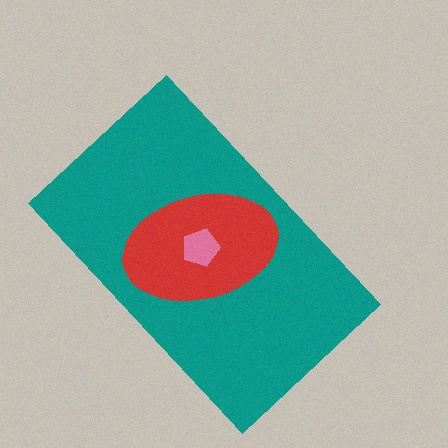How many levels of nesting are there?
3.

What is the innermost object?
The pink pentagon.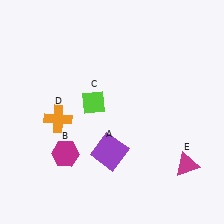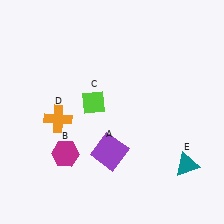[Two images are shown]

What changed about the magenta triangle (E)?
In Image 1, E is magenta. In Image 2, it changed to teal.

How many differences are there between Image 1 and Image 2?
There is 1 difference between the two images.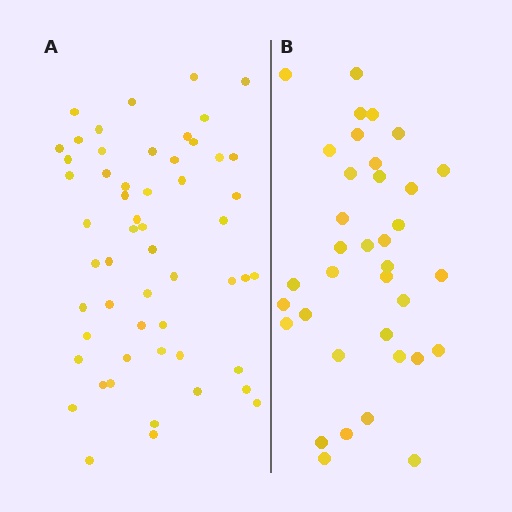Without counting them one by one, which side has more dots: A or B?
Region A (the left region) has more dots.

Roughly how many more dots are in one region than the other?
Region A has approximately 20 more dots than region B.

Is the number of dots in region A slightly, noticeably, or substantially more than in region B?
Region A has substantially more. The ratio is roughly 1.5 to 1.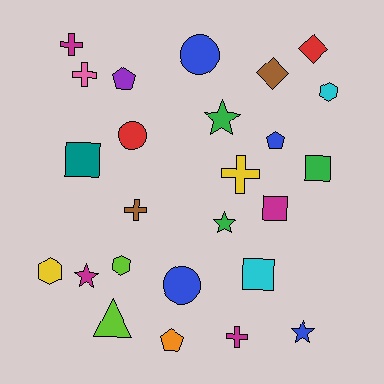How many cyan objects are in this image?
There are 2 cyan objects.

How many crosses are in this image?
There are 5 crosses.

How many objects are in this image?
There are 25 objects.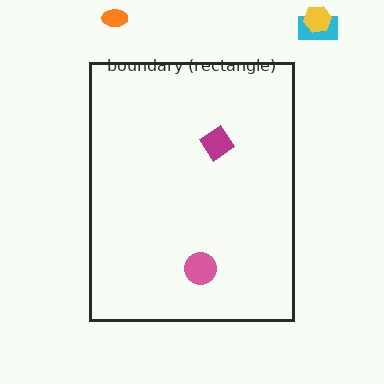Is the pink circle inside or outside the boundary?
Inside.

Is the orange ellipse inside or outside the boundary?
Outside.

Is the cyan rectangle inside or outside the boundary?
Outside.